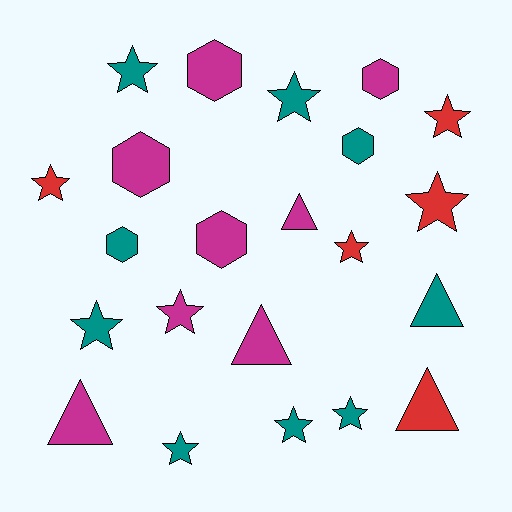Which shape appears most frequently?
Star, with 11 objects.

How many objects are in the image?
There are 22 objects.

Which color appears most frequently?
Teal, with 9 objects.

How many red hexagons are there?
There are no red hexagons.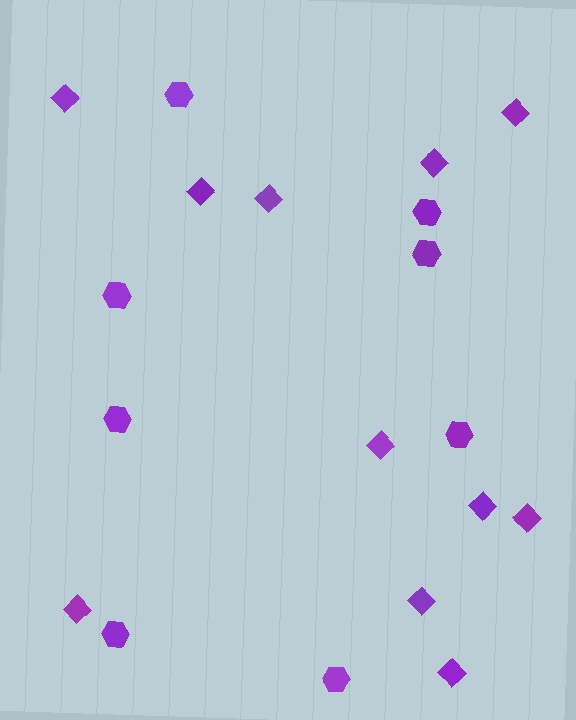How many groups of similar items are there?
There are 2 groups: one group of hexagons (8) and one group of diamonds (11).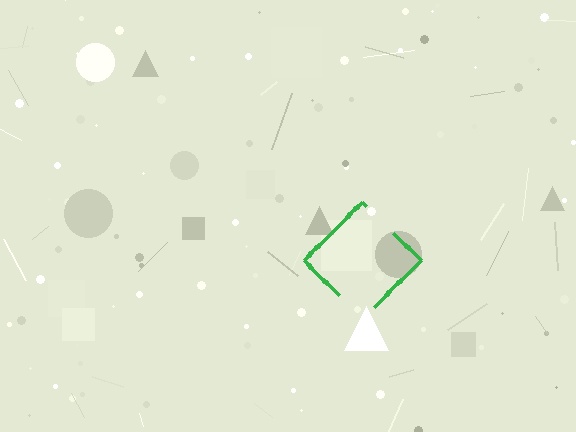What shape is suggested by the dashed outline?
The dashed outline suggests a diamond.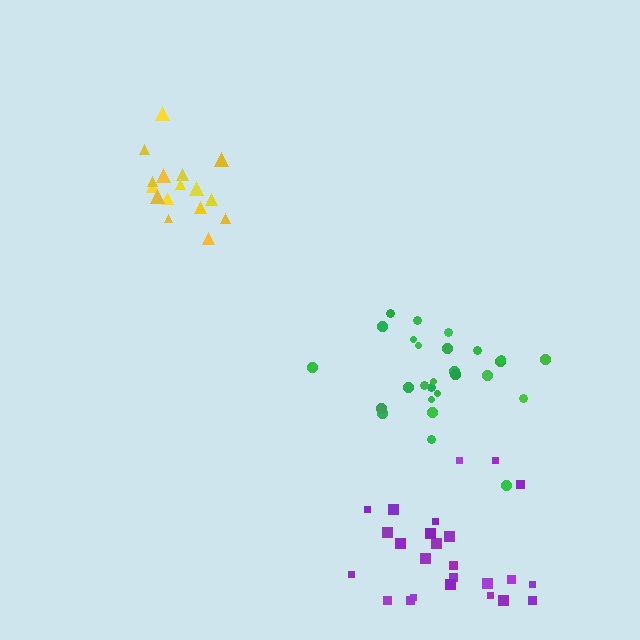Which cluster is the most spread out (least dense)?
Purple.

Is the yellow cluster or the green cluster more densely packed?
Yellow.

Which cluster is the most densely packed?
Yellow.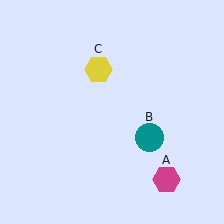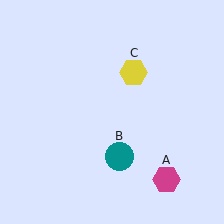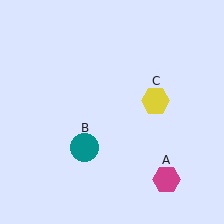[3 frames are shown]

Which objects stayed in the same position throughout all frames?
Magenta hexagon (object A) remained stationary.